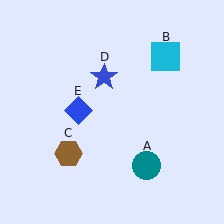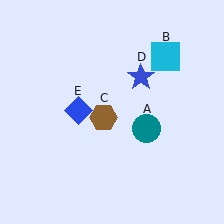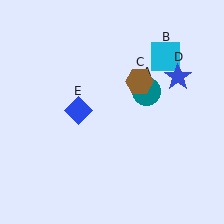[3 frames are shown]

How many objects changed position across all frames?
3 objects changed position: teal circle (object A), brown hexagon (object C), blue star (object D).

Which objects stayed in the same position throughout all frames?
Cyan square (object B) and blue diamond (object E) remained stationary.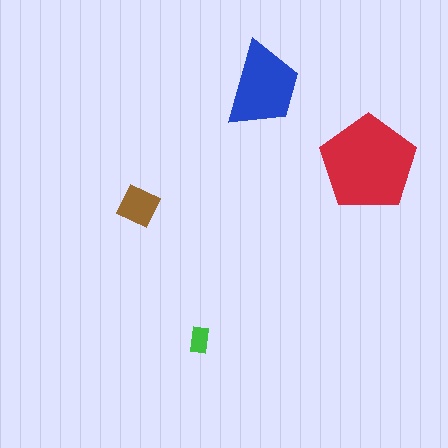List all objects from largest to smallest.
The red pentagon, the blue trapezoid, the brown diamond, the green rectangle.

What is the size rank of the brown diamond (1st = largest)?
3rd.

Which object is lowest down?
The green rectangle is bottommost.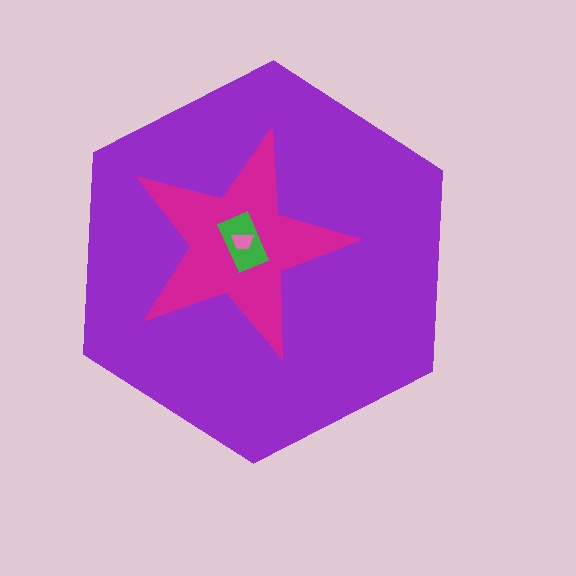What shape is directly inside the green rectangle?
The pink trapezoid.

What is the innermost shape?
The pink trapezoid.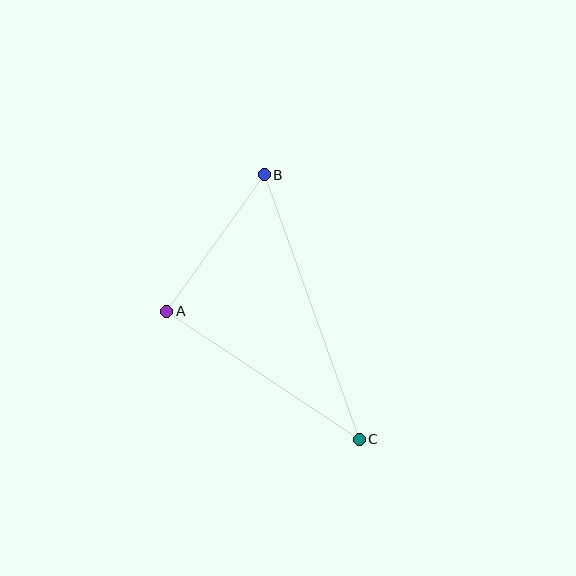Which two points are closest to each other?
Points A and B are closest to each other.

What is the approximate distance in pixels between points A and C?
The distance between A and C is approximately 231 pixels.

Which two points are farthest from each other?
Points B and C are farthest from each other.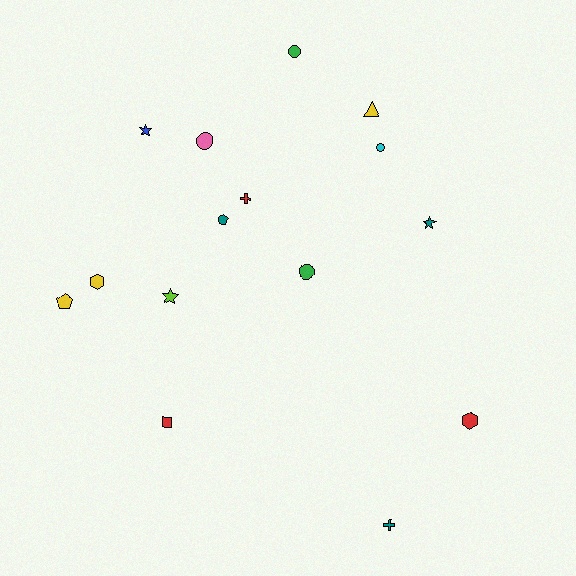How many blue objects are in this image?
There is 1 blue object.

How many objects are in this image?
There are 15 objects.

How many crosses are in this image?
There are 2 crosses.